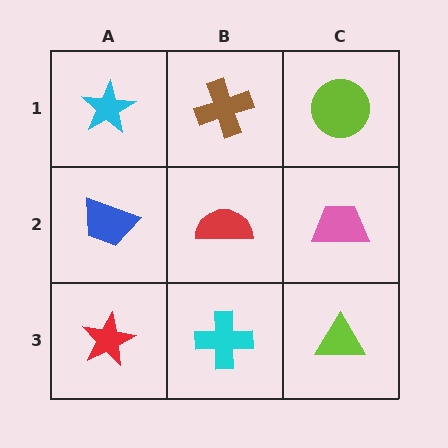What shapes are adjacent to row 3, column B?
A red semicircle (row 2, column B), a red star (row 3, column A), a lime triangle (row 3, column C).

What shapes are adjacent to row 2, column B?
A brown cross (row 1, column B), a cyan cross (row 3, column B), a blue trapezoid (row 2, column A), a pink trapezoid (row 2, column C).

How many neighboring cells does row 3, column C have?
2.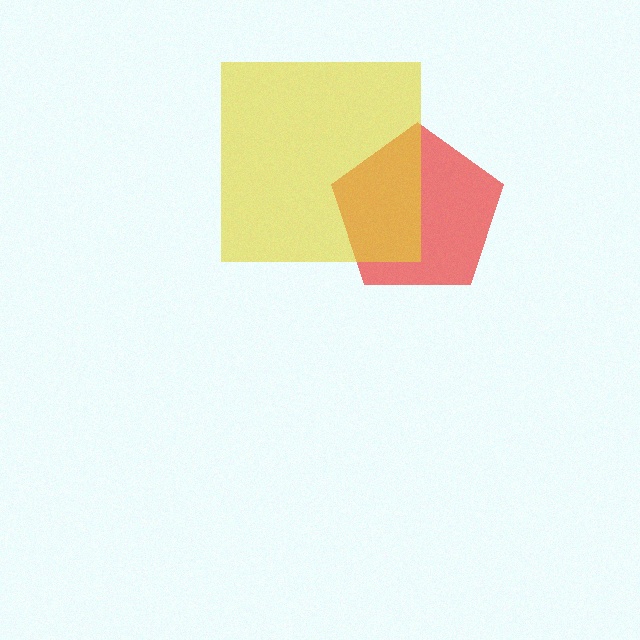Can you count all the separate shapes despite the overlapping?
Yes, there are 2 separate shapes.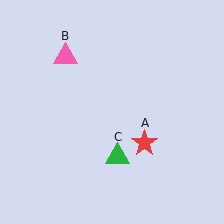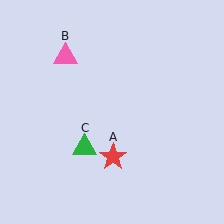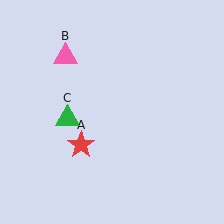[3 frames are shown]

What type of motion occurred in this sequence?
The red star (object A), green triangle (object C) rotated clockwise around the center of the scene.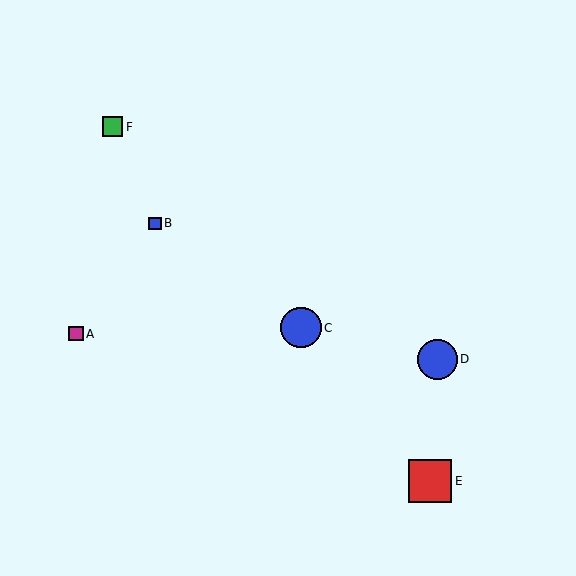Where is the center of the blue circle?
The center of the blue circle is at (437, 359).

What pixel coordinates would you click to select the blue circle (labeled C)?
Click at (301, 328) to select the blue circle C.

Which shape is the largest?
The red square (labeled E) is the largest.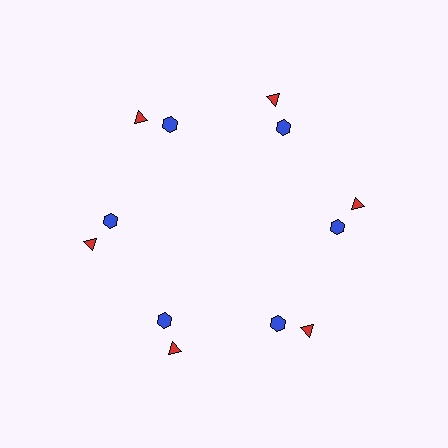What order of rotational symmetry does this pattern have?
This pattern has 6-fold rotational symmetry.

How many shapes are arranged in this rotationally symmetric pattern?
There are 12 shapes, arranged in 6 groups of 2.